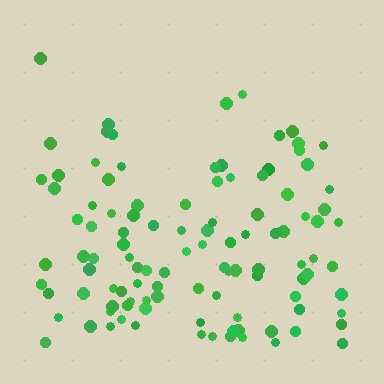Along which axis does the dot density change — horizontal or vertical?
Vertical.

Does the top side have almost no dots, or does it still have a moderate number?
Still a moderate number, just noticeably fewer than the bottom.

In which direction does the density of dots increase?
From top to bottom, with the bottom side densest.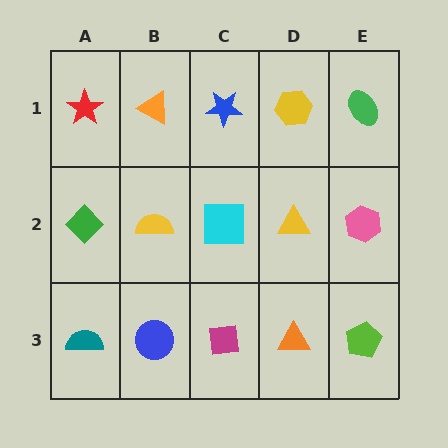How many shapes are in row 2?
5 shapes.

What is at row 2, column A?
A green diamond.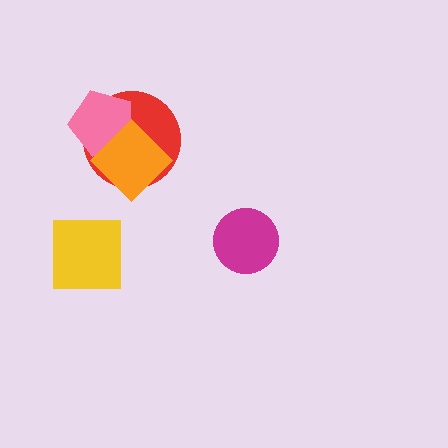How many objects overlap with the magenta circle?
0 objects overlap with the magenta circle.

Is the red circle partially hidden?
Yes, it is partially covered by another shape.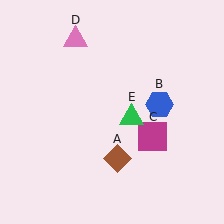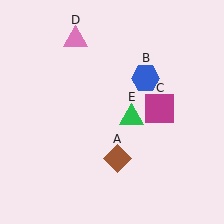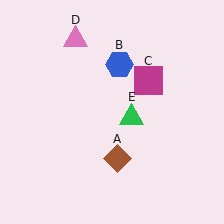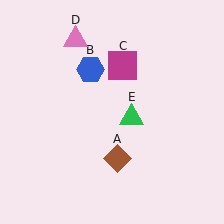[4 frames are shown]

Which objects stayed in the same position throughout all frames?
Brown diamond (object A) and pink triangle (object D) and green triangle (object E) remained stationary.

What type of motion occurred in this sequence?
The blue hexagon (object B), magenta square (object C) rotated counterclockwise around the center of the scene.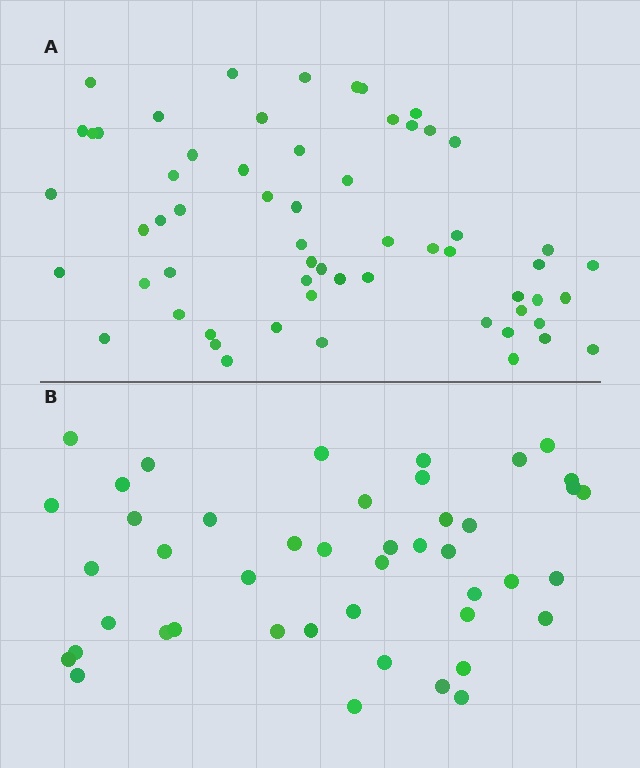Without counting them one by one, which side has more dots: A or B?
Region A (the top region) has more dots.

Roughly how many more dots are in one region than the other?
Region A has approximately 15 more dots than region B.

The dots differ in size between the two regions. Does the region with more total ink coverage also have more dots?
No. Region B has more total ink coverage because its dots are larger, but region A actually contains more individual dots. Total area can be misleading — the number of items is what matters here.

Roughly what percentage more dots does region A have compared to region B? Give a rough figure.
About 35% more.